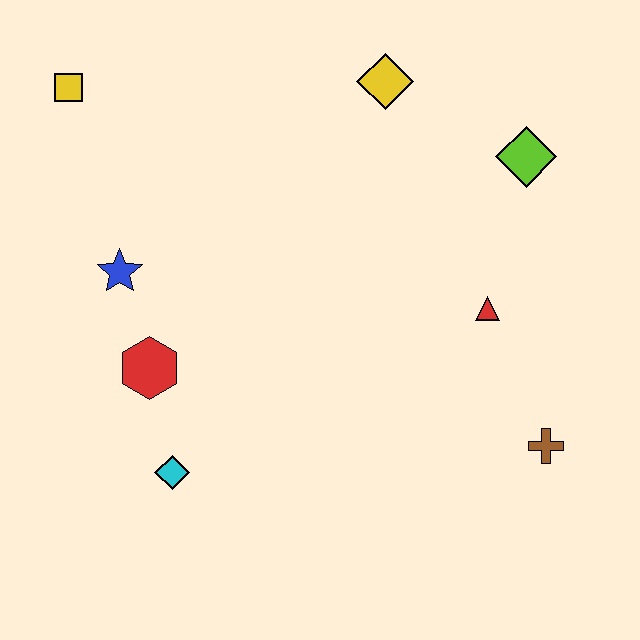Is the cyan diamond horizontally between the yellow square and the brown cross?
Yes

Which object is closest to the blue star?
The red hexagon is closest to the blue star.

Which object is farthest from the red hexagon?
The lime diamond is farthest from the red hexagon.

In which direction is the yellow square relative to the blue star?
The yellow square is above the blue star.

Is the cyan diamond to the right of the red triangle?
No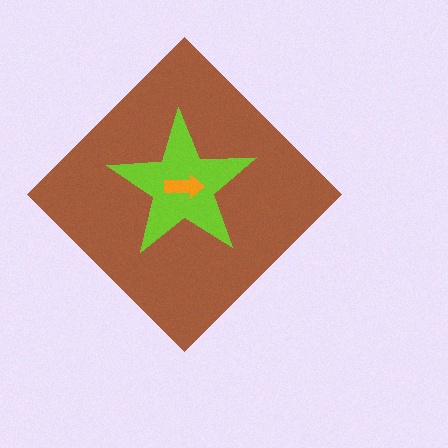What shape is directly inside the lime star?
The orange arrow.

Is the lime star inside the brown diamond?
Yes.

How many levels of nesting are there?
3.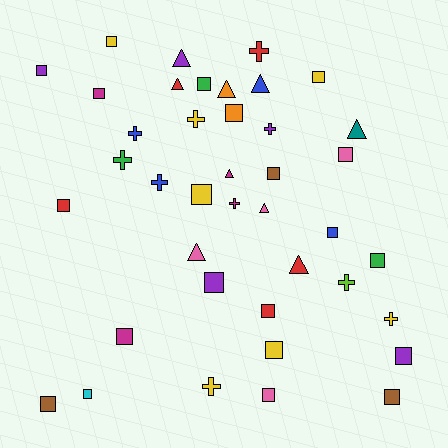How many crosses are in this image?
There are 10 crosses.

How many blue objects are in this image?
There are 4 blue objects.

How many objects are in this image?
There are 40 objects.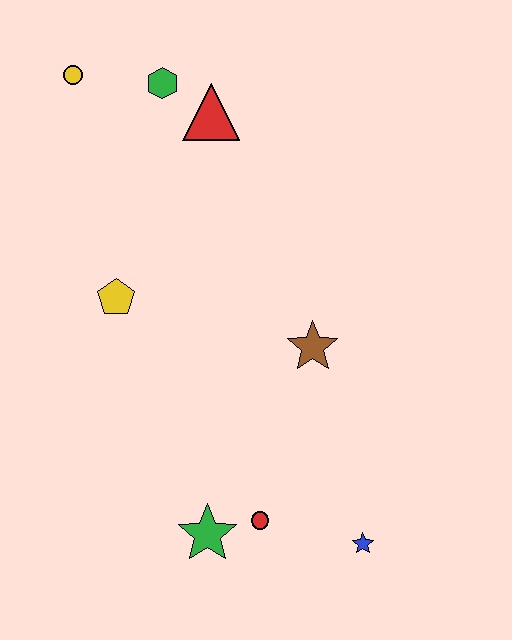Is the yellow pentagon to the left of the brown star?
Yes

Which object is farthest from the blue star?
The yellow circle is farthest from the blue star.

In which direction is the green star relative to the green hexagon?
The green star is below the green hexagon.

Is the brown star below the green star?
No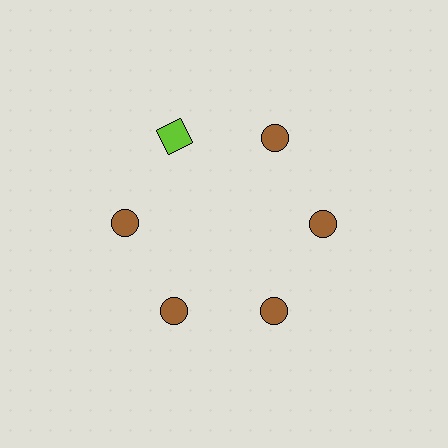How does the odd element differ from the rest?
It differs in both color (lime instead of brown) and shape (square instead of circle).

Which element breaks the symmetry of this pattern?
The lime square at roughly the 11 o'clock position breaks the symmetry. All other shapes are brown circles.